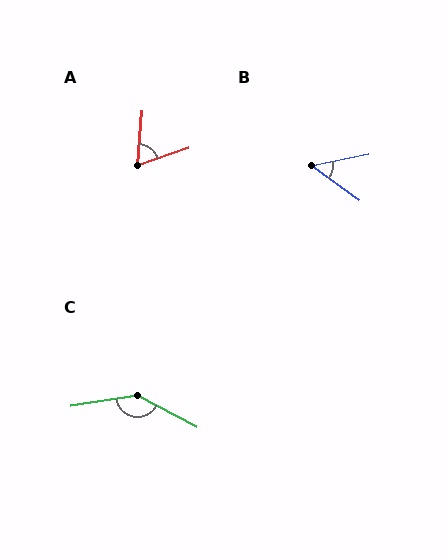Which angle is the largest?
C, at approximately 143 degrees.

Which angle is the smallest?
B, at approximately 47 degrees.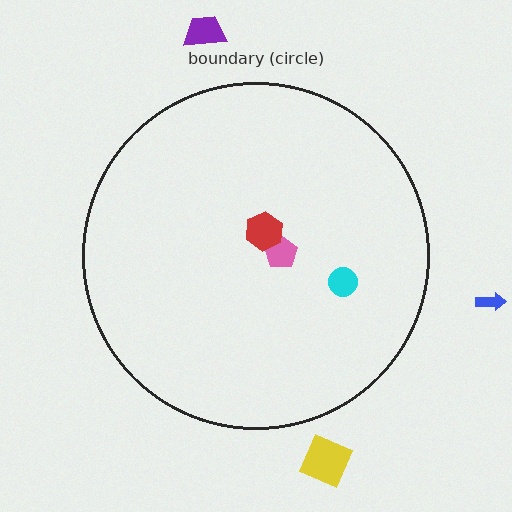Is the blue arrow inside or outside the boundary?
Outside.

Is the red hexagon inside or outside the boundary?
Inside.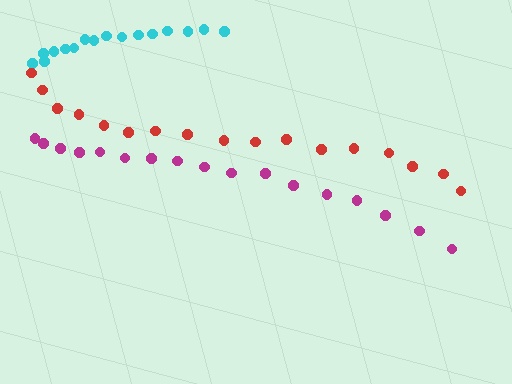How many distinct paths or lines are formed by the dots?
There are 3 distinct paths.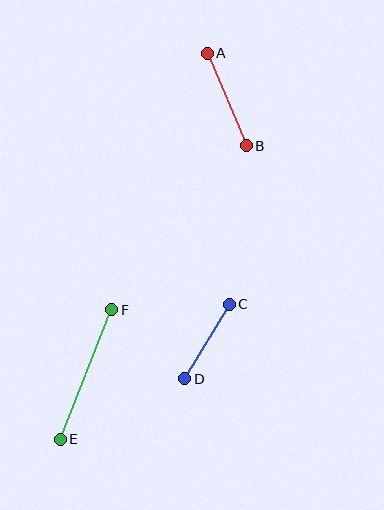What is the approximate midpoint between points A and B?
The midpoint is at approximately (227, 99) pixels.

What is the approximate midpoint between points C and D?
The midpoint is at approximately (207, 342) pixels.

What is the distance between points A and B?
The distance is approximately 100 pixels.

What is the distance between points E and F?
The distance is approximately 139 pixels.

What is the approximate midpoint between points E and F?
The midpoint is at approximately (86, 375) pixels.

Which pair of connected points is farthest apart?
Points E and F are farthest apart.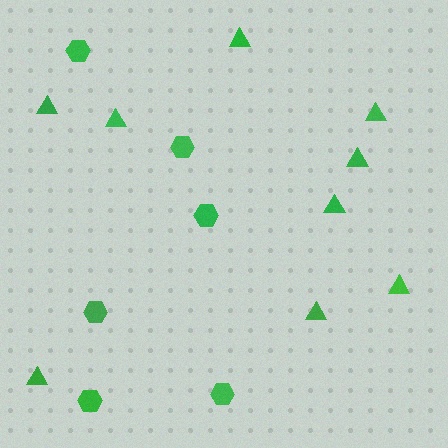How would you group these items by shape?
There are 2 groups: one group of hexagons (6) and one group of triangles (9).